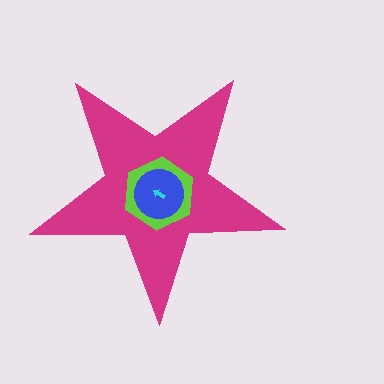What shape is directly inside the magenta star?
The lime hexagon.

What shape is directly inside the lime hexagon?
The blue circle.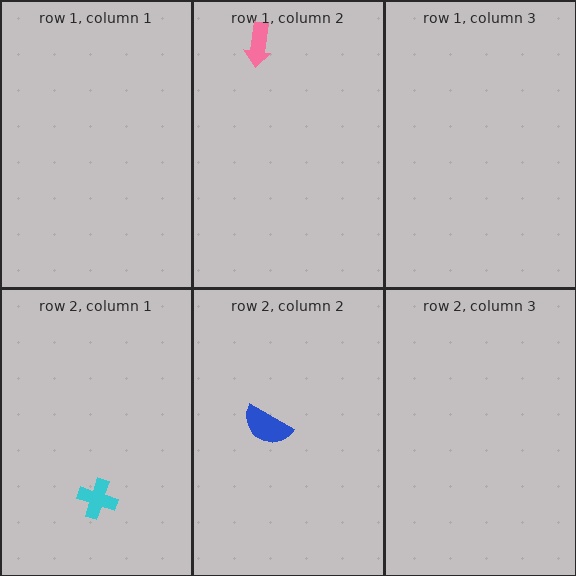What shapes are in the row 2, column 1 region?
The cyan cross.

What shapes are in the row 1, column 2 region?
The pink arrow.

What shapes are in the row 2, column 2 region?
The blue semicircle.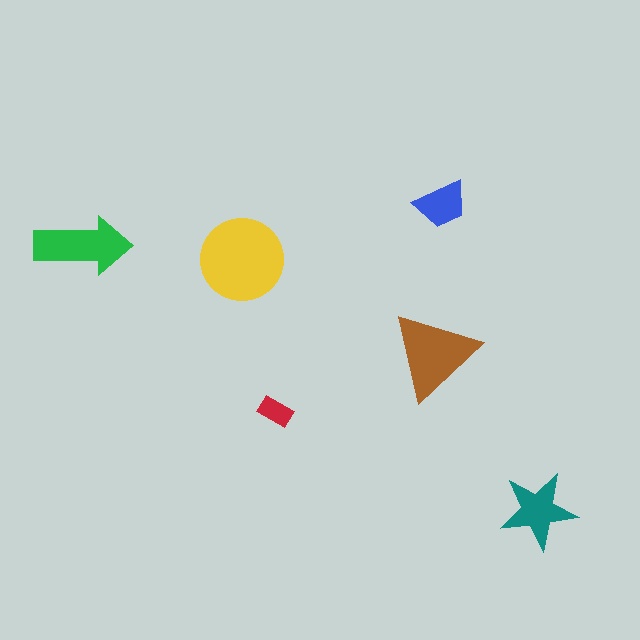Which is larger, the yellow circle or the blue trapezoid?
The yellow circle.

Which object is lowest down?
The teal star is bottommost.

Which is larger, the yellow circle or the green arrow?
The yellow circle.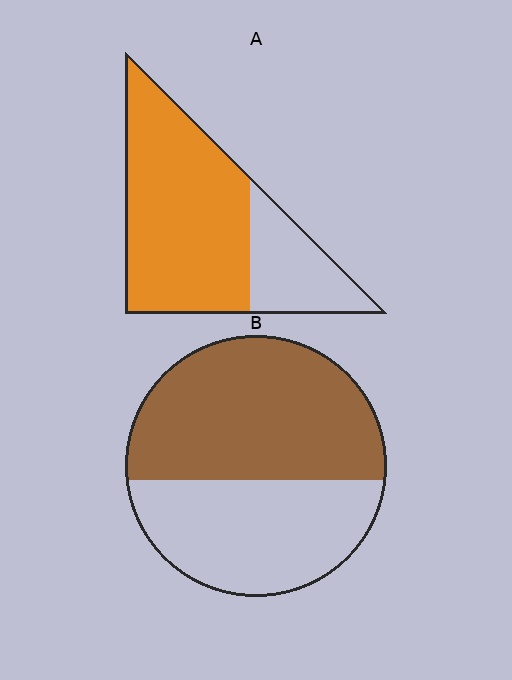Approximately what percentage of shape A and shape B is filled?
A is approximately 75% and B is approximately 55%.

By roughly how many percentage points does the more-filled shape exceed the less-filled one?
By roughly 15 percentage points (A over B).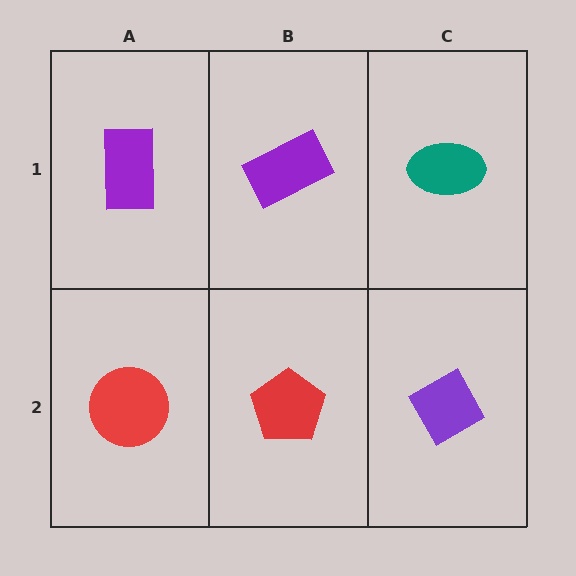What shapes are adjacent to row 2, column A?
A purple rectangle (row 1, column A), a red pentagon (row 2, column B).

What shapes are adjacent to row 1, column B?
A red pentagon (row 2, column B), a purple rectangle (row 1, column A), a teal ellipse (row 1, column C).